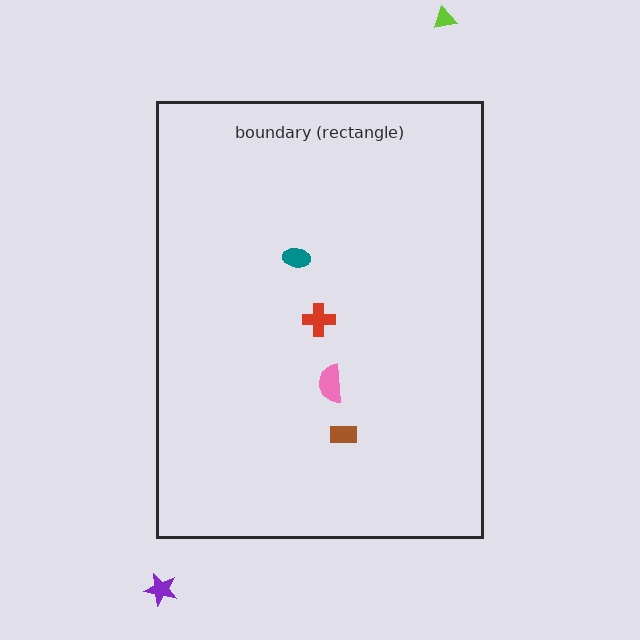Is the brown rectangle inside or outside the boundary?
Inside.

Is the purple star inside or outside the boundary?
Outside.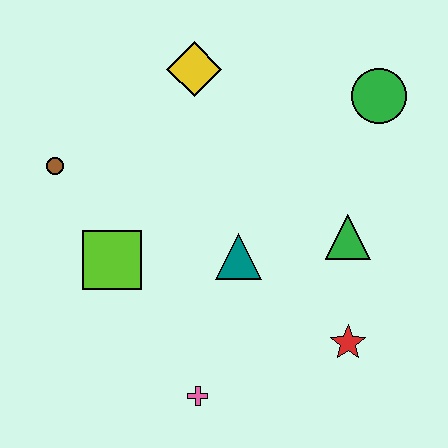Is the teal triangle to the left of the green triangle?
Yes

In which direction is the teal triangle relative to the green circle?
The teal triangle is below the green circle.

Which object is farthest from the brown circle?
The red star is farthest from the brown circle.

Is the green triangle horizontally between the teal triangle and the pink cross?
No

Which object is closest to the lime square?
The brown circle is closest to the lime square.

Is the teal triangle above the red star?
Yes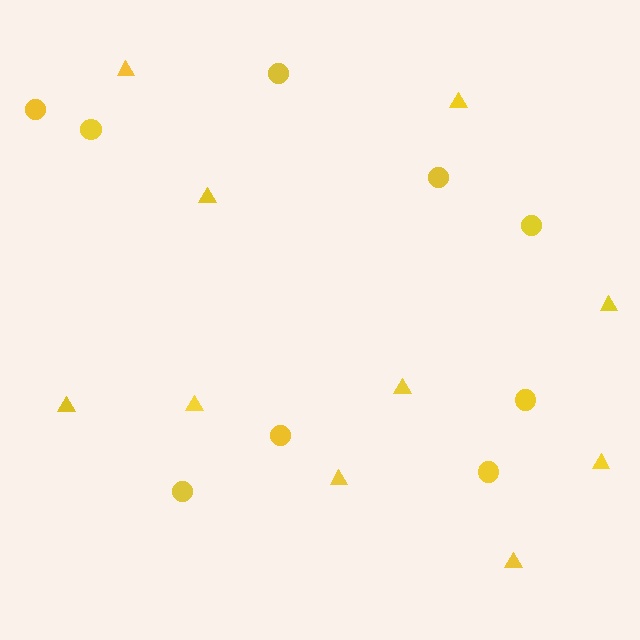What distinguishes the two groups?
There are 2 groups: one group of triangles (10) and one group of circles (9).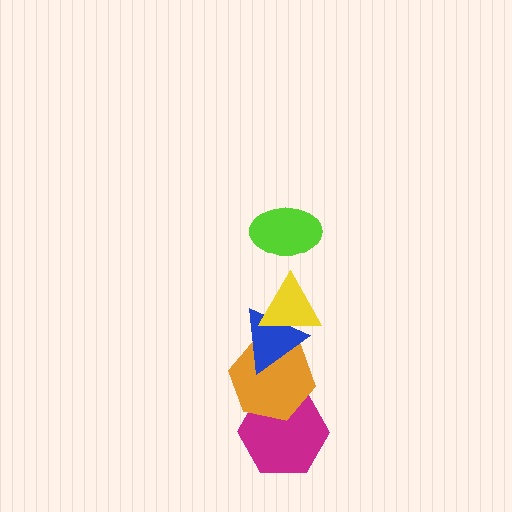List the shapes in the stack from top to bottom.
From top to bottom: the lime ellipse, the yellow triangle, the blue triangle, the orange hexagon, the magenta hexagon.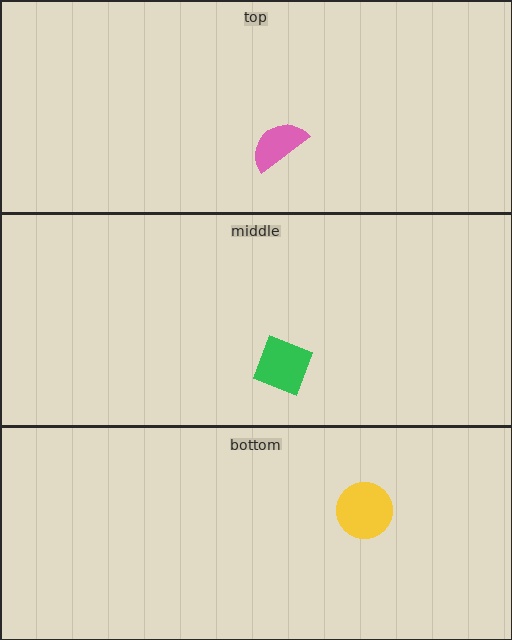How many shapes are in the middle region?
1.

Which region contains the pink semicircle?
The top region.